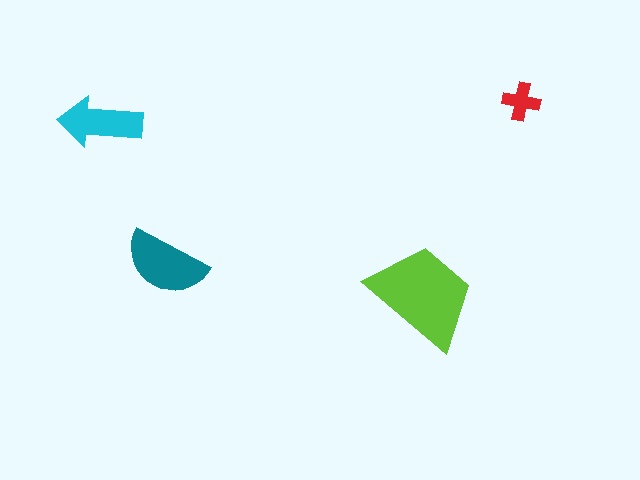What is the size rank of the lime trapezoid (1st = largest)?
1st.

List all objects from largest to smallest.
The lime trapezoid, the teal semicircle, the cyan arrow, the red cross.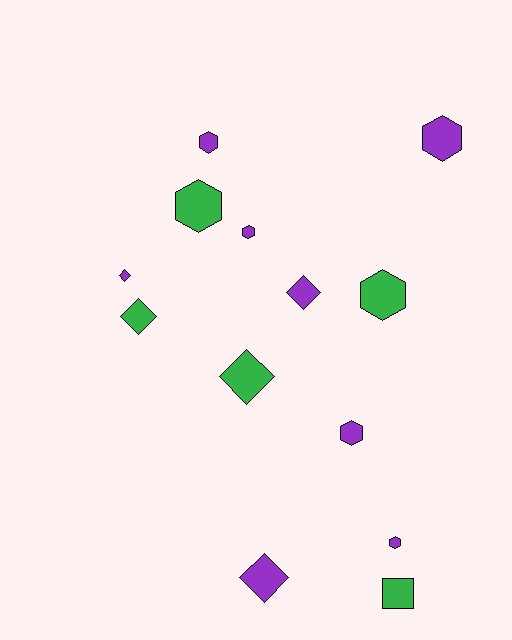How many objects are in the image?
There are 13 objects.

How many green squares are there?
There is 1 green square.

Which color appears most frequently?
Purple, with 8 objects.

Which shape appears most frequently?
Hexagon, with 7 objects.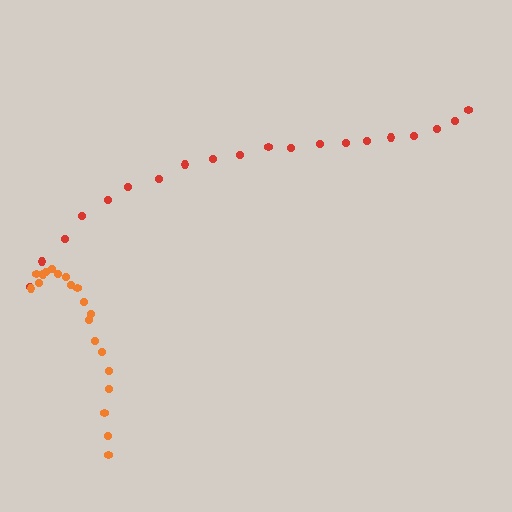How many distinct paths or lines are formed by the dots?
There are 2 distinct paths.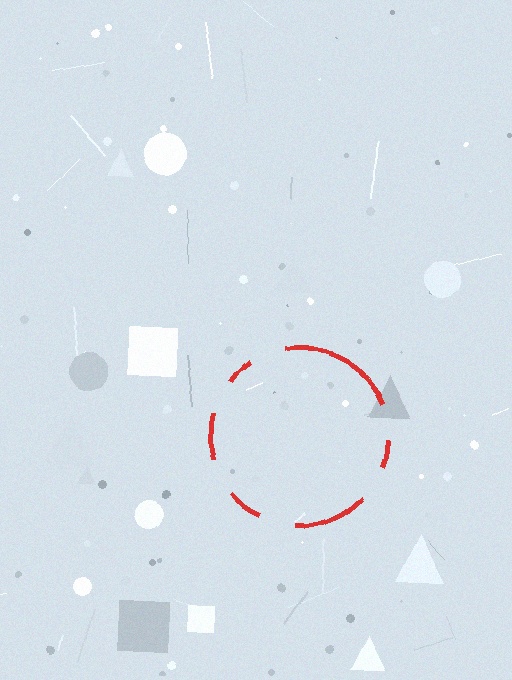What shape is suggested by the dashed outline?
The dashed outline suggests a circle.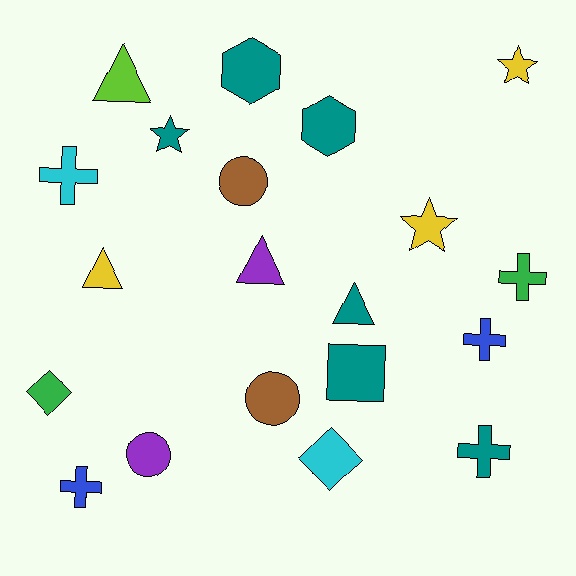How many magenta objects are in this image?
There are no magenta objects.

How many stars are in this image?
There are 3 stars.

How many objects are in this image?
There are 20 objects.